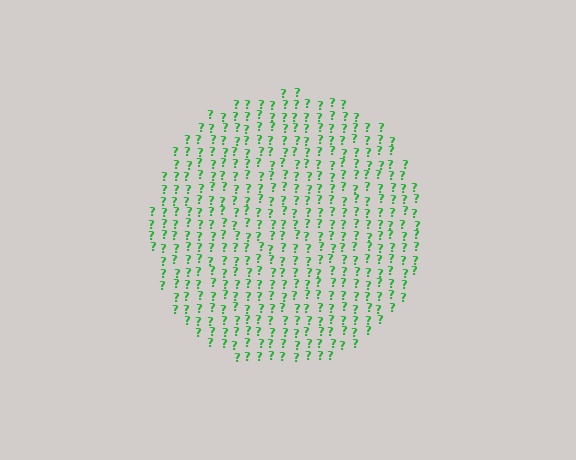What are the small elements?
The small elements are question marks.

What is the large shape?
The large shape is a circle.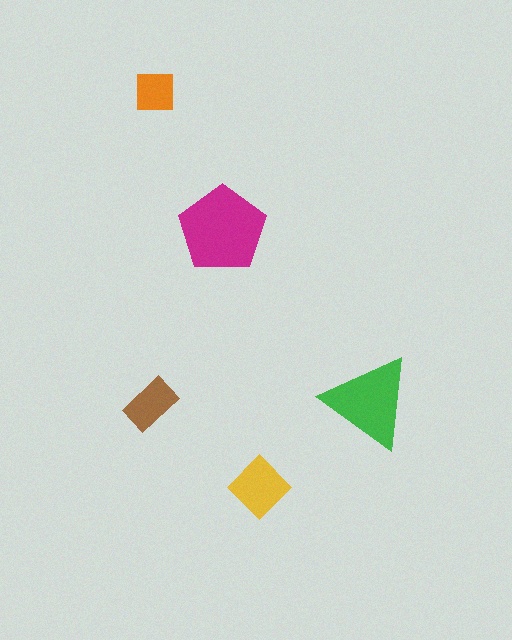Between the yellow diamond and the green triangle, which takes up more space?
The green triangle.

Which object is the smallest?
The orange square.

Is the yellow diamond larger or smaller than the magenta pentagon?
Smaller.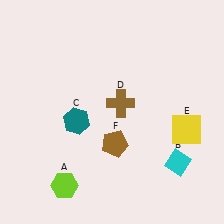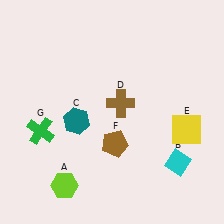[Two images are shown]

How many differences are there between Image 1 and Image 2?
There is 1 difference between the two images.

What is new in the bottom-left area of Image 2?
A green cross (G) was added in the bottom-left area of Image 2.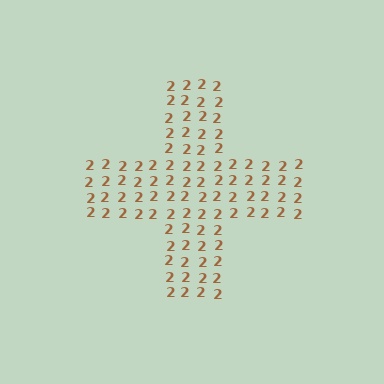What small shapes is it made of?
It is made of small digit 2's.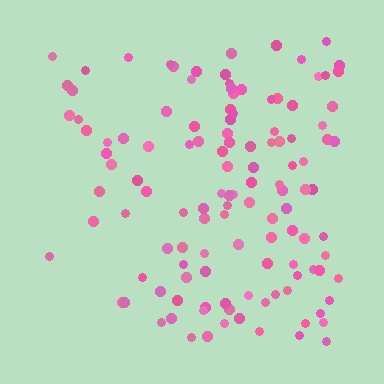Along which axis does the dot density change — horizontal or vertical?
Horizontal.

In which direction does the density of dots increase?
From left to right, with the right side densest.